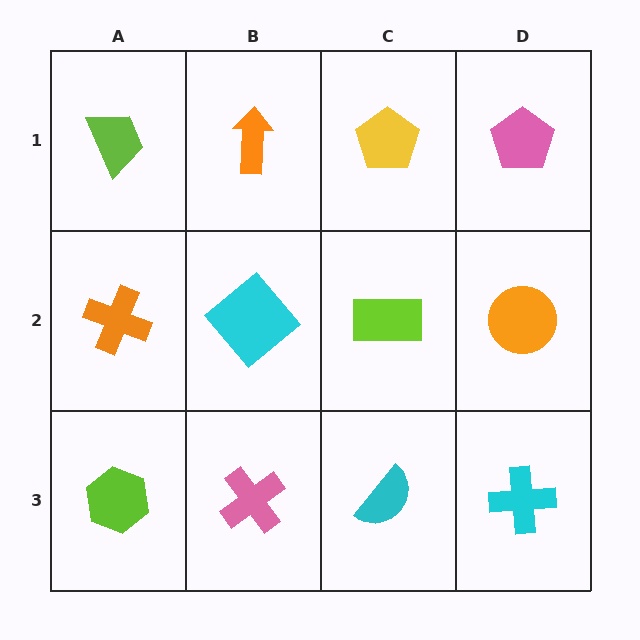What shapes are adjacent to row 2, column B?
An orange arrow (row 1, column B), a pink cross (row 3, column B), an orange cross (row 2, column A), a lime rectangle (row 2, column C).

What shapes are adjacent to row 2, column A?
A lime trapezoid (row 1, column A), a lime hexagon (row 3, column A), a cyan diamond (row 2, column B).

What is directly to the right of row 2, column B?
A lime rectangle.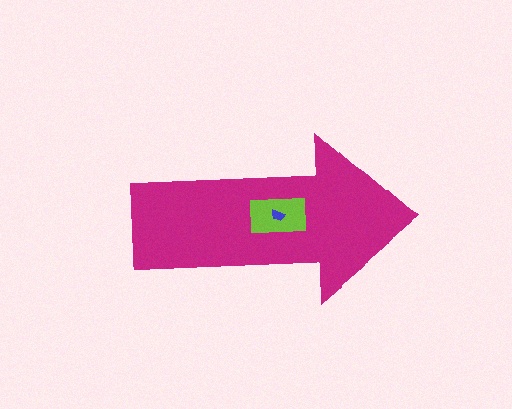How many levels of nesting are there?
3.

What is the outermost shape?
The magenta arrow.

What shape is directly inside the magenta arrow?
The lime rectangle.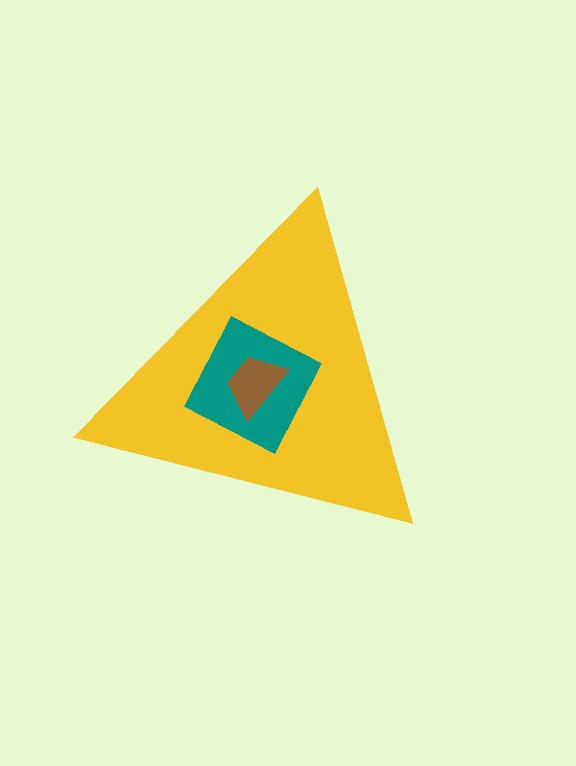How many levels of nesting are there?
3.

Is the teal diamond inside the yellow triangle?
Yes.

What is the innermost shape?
The brown trapezoid.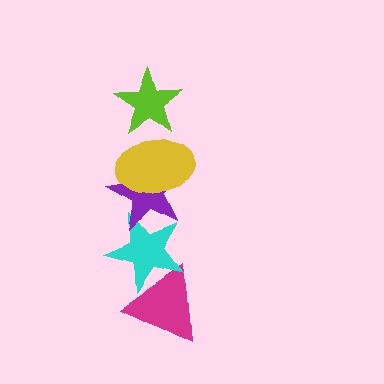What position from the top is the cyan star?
The cyan star is 4th from the top.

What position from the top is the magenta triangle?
The magenta triangle is 5th from the top.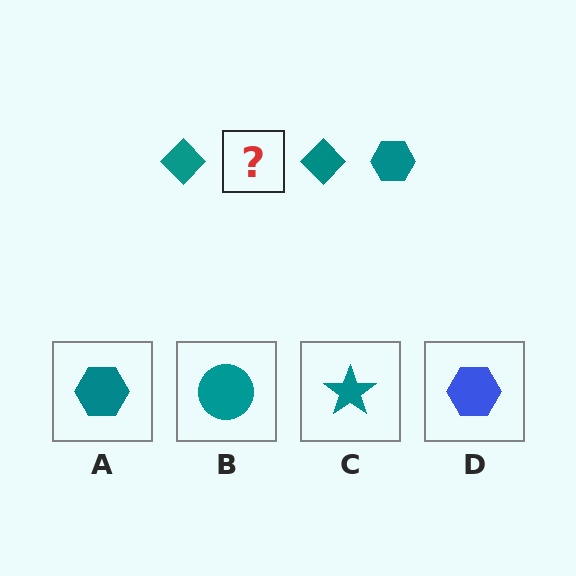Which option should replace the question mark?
Option A.